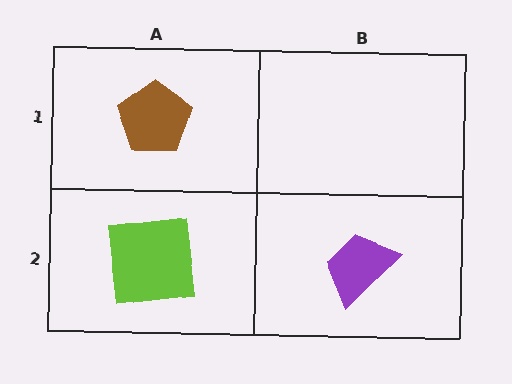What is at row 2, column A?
A lime square.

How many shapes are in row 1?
1 shape.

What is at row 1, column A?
A brown pentagon.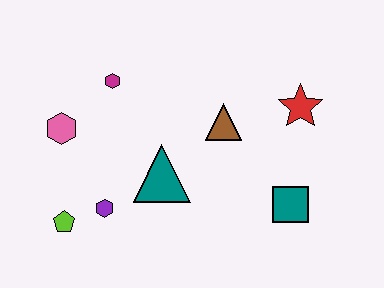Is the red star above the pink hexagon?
Yes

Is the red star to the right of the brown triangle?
Yes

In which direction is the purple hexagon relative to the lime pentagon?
The purple hexagon is to the right of the lime pentagon.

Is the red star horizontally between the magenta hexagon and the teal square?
No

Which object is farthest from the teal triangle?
The red star is farthest from the teal triangle.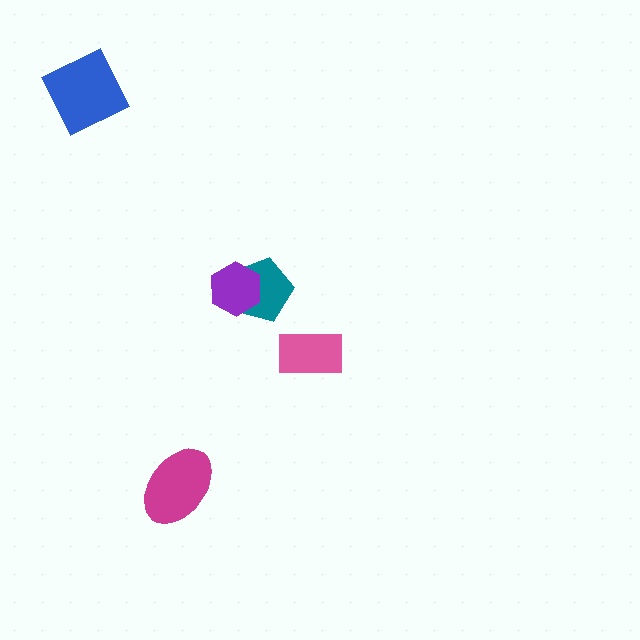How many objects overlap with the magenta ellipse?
0 objects overlap with the magenta ellipse.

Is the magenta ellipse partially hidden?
No, no other shape covers it.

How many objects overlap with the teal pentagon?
1 object overlaps with the teal pentagon.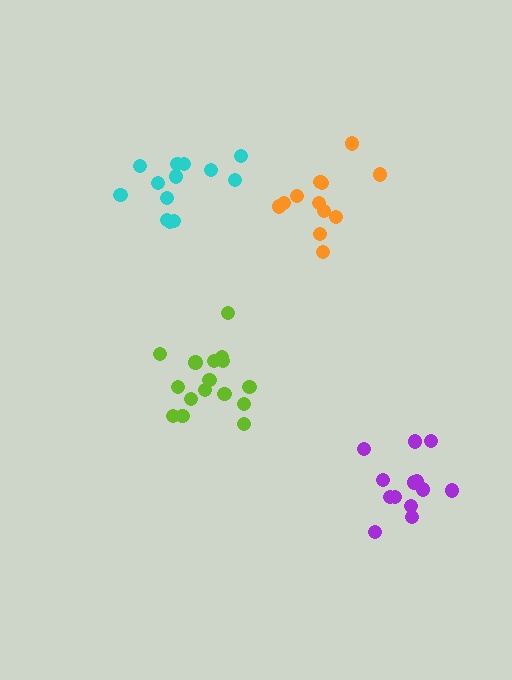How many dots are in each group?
Group 1: 13 dots, Group 2: 12 dots, Group 3: 14 dots, Group 4: 16 dots (55 total).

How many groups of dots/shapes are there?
There are 4 groups.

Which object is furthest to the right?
The purple cluster is rightmost.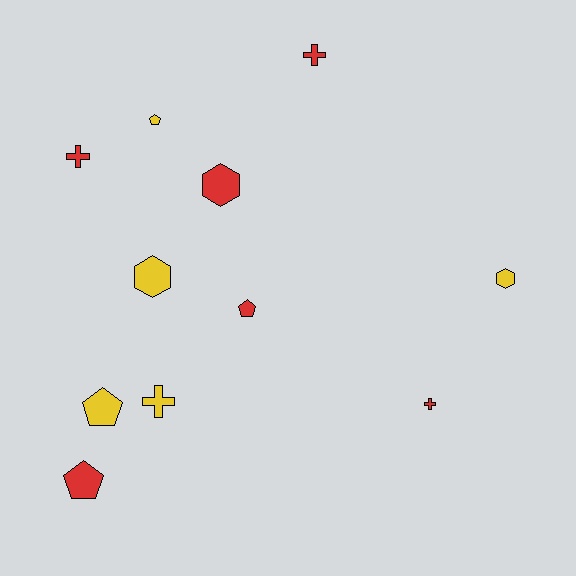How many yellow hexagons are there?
There are 2 yellow hexagons.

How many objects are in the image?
There are 11 objects.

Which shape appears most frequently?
Cross, with 4 objects.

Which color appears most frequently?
Red, with 6 objects.